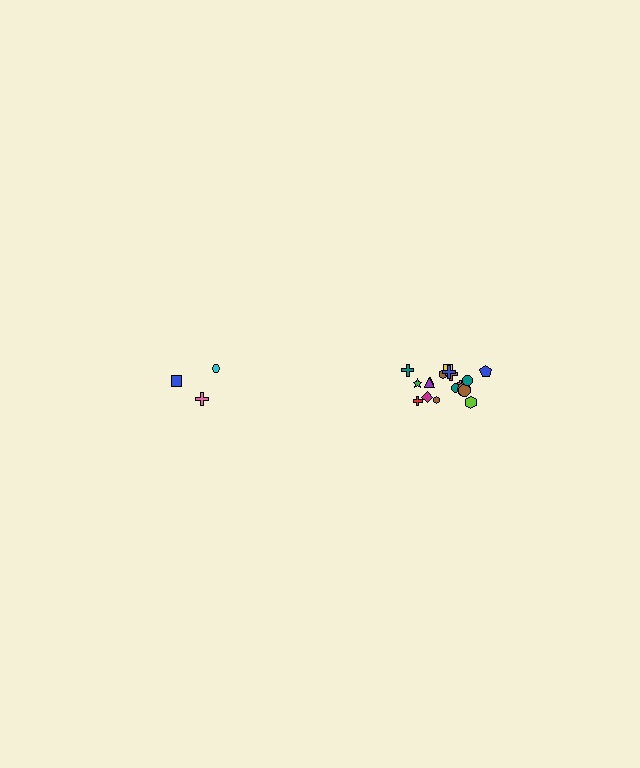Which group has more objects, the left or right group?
The right group.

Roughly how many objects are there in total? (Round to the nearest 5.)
Roughly 20 objects in total.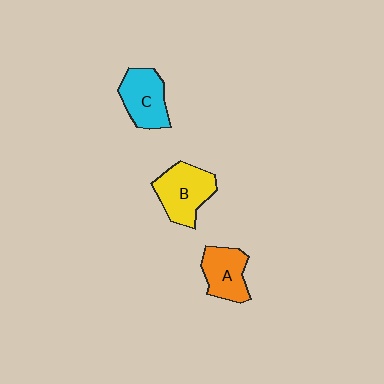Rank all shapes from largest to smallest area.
From largest to smallest: B (yellow), C (cyan), A (orange).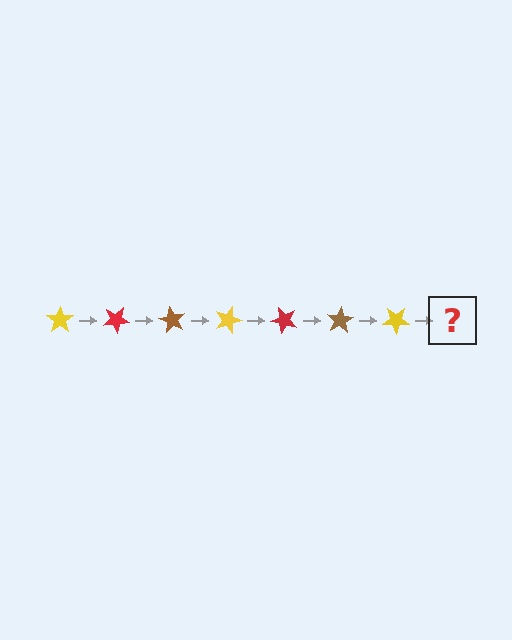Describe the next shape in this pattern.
It should be a red star, rotated 210 degrees from the start.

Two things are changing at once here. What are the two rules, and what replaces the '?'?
The two rules are that it rotates 30 degrees each step and the color cycles through yellow, red, and brown. The '?' should be a red star, rotated 210 degrees from the start.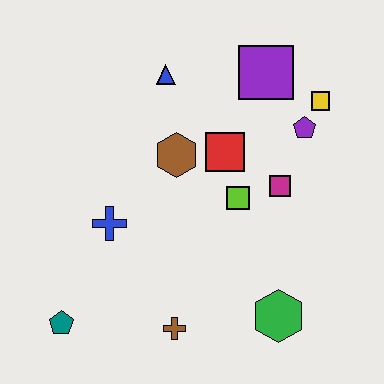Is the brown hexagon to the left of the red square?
Yes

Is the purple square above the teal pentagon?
Yes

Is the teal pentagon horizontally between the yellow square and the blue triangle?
No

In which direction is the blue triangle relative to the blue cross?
The blue triangle is above the blue cross.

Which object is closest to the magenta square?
The lime square is closest to the magenta square.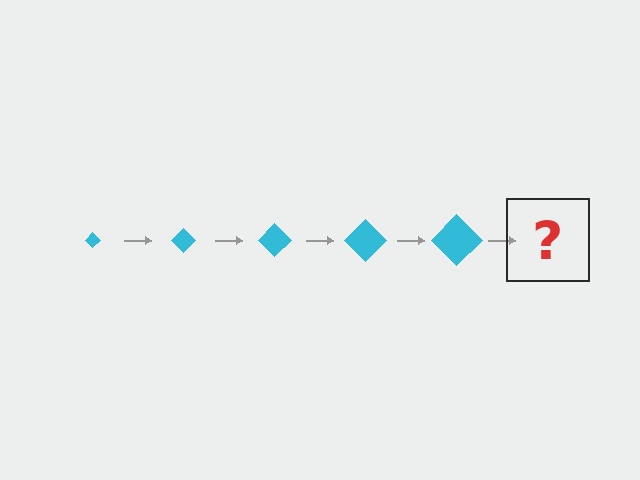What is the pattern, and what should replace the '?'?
The pattern is that the diamond gets progressively larger each step. The '?' should be a cyan diamond, larger than the previous one.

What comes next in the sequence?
The next element should be a cyan diamond, larger than the previous one.